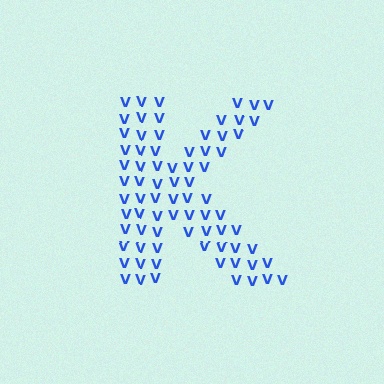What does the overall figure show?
The overall figure shows the letter K.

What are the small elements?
The small elements are letter V's.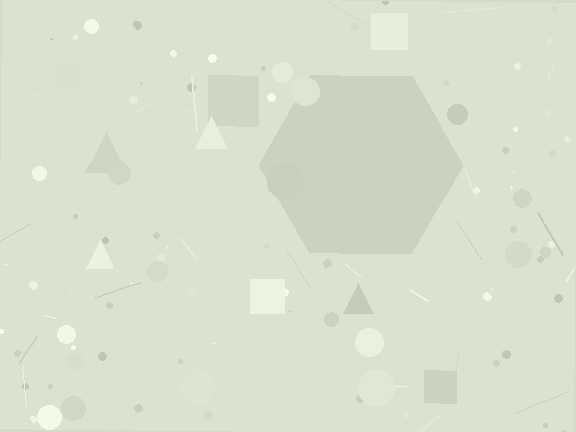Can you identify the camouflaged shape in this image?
The camouflaged shape is a hexagon.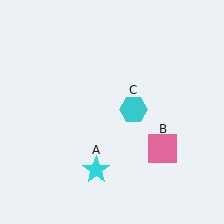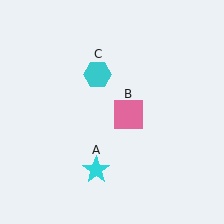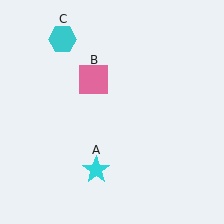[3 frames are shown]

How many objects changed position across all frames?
2 objects changed position: pink square (object B), cyan hexagon (object C).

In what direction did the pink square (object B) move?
The pink square (object B) moved up and to the left.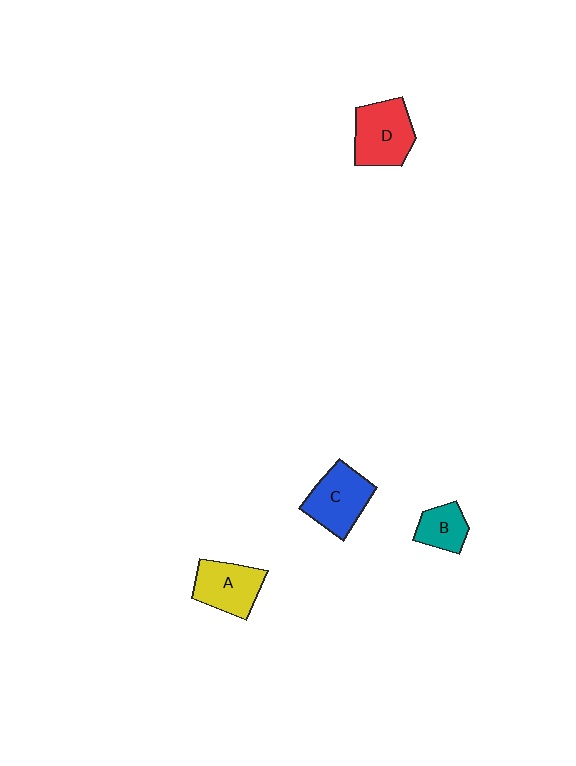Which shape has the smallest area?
Shape B (teal).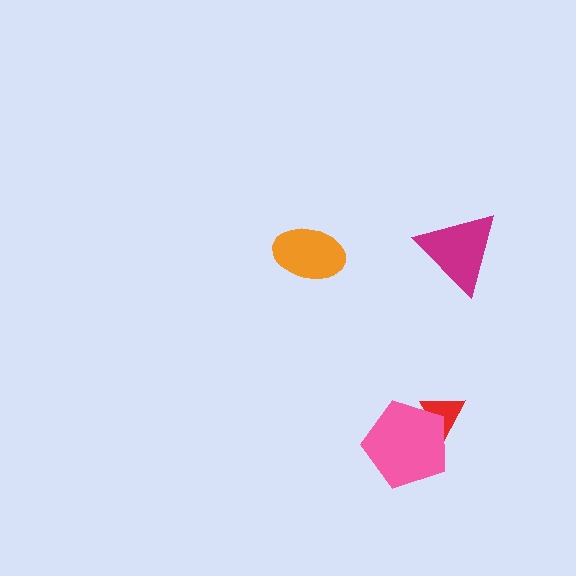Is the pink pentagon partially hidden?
No, no other shape covers it.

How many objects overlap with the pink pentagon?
1 object overlaps with the pink pentagon.